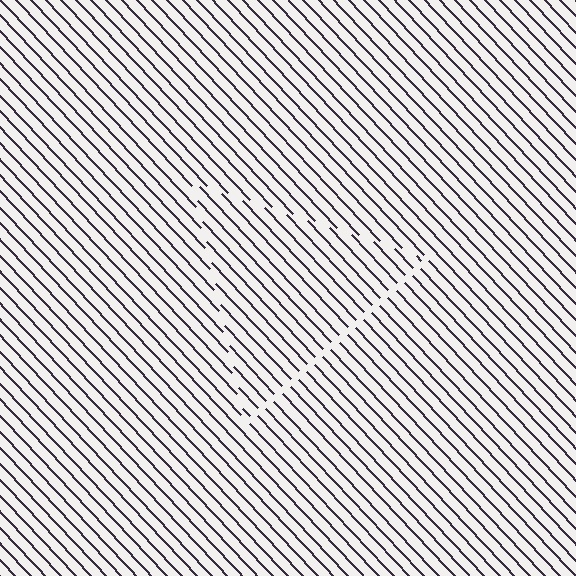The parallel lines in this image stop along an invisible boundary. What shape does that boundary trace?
An illusory triangle. The interior of the shape contains the same grating, shifted by half a period — the contour is defined by the phase discontinuity where line-ends from the inner and outer gratings abut.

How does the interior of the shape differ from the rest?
The interior of the shape contains the same grating, shifted by half a period — the contour is defined by the phase discontinuity where line-ends from the inner and outer gratings abut.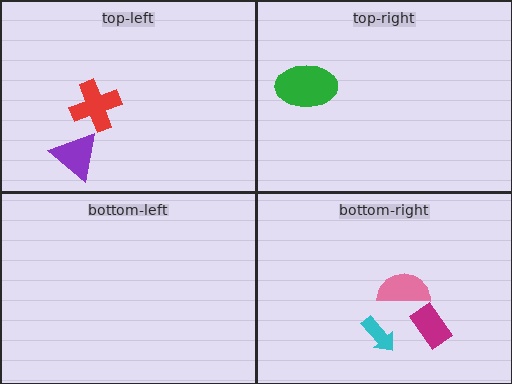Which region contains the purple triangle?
The top-left region.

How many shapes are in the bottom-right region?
3.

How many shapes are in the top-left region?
2.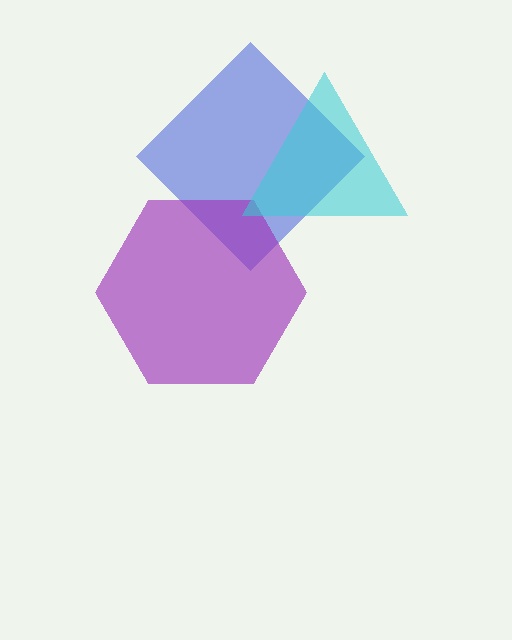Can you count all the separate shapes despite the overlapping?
Yes, there are 3 separate shapes.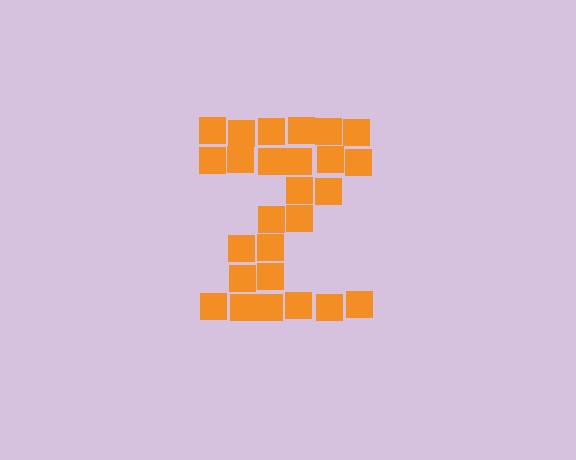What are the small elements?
The small elements are squares.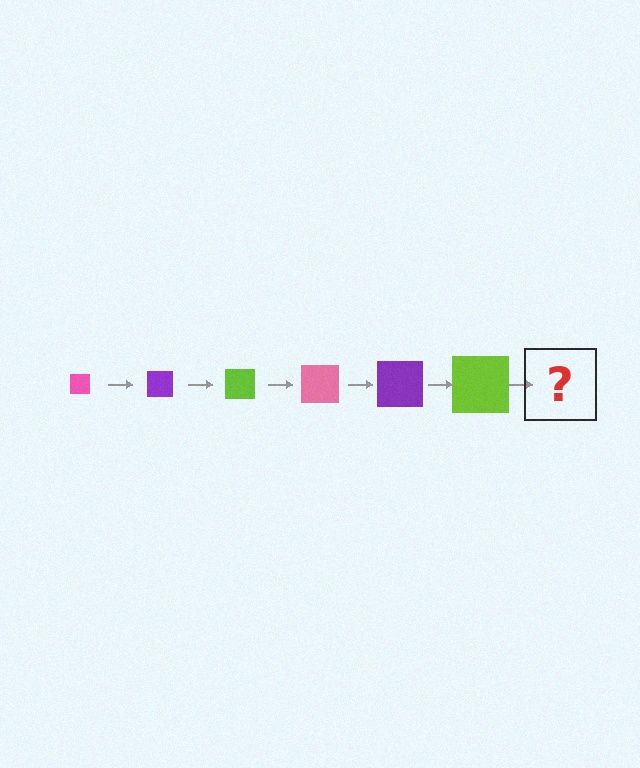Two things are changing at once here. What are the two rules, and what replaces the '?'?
The two rules are that the square grows larger each step and the color cycles through pink, purple, and lime. The '?' should be a pink square, larger than the previous one.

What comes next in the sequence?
The next element should be a pink square, larger than the previous one.